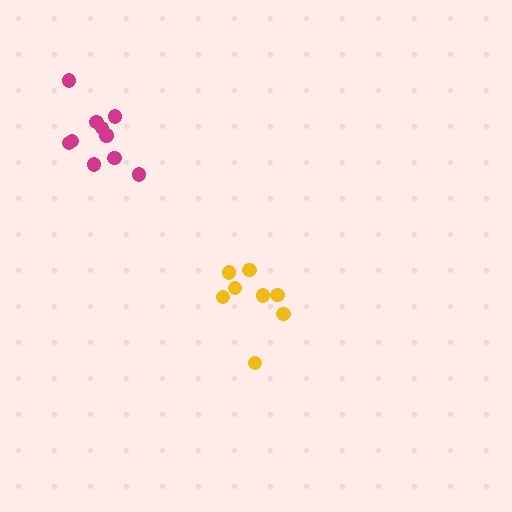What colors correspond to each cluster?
The clusters are colored: yellow, magenta.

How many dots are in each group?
Group 1: 8 dots, Group 2: 10 dots (18 total).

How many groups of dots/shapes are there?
There are 2 groups.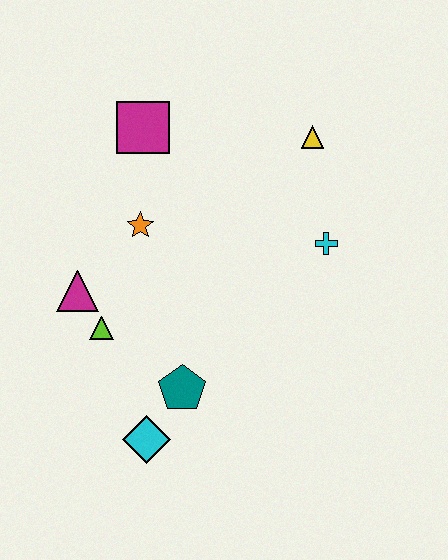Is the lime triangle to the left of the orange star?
Yes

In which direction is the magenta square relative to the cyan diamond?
The magenta square is above the cyan diamond.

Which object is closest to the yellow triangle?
The cyan cross is closest to the yellow triangle.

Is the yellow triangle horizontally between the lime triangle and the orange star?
No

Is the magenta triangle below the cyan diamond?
No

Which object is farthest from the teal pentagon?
The yellow triangle is farthest from the teal pentagon.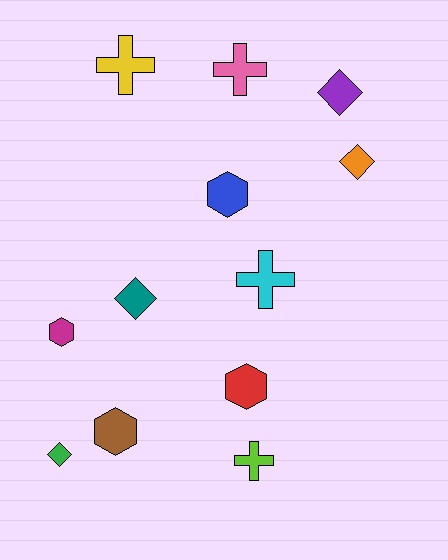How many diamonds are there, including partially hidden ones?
There are 4 diamonds.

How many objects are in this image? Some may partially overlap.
There are 12 objects.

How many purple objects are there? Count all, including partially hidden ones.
There is 1 purple object.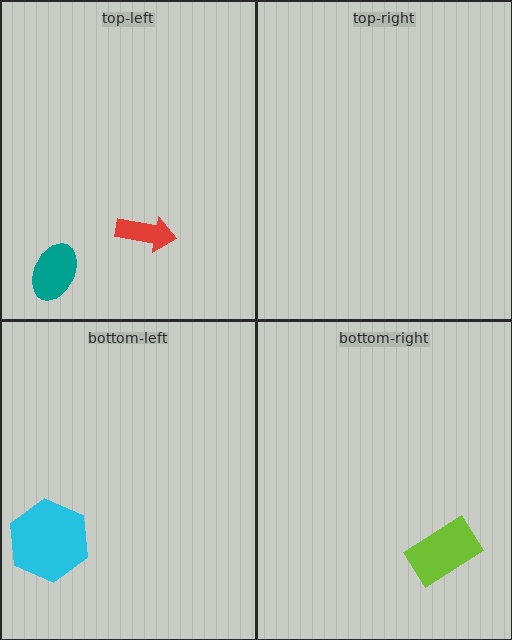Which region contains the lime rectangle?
The bottom-right region.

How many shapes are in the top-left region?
2.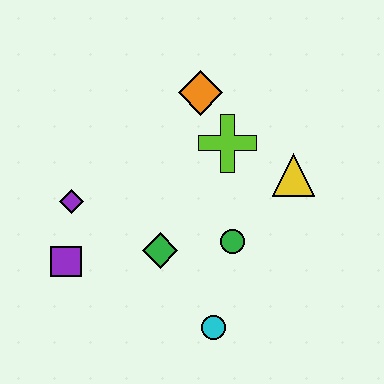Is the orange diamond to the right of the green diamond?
Yes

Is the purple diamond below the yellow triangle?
Yes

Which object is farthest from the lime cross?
The purple square is farthest from the lime cross.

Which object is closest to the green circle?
The green diamond is closest to the green circle.